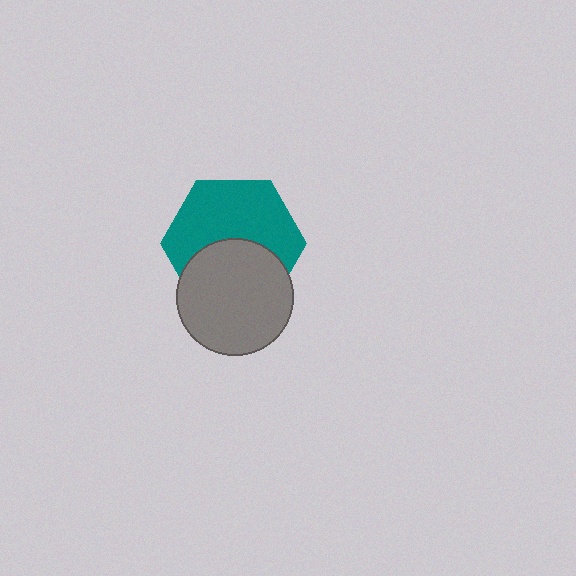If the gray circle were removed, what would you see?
You would see the complete teal hexagon.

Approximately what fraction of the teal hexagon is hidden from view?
Roughly 42% of the teal hexagon is hidden behind the gray circle.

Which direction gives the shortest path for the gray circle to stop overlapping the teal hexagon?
Moving down gives the shortest separation.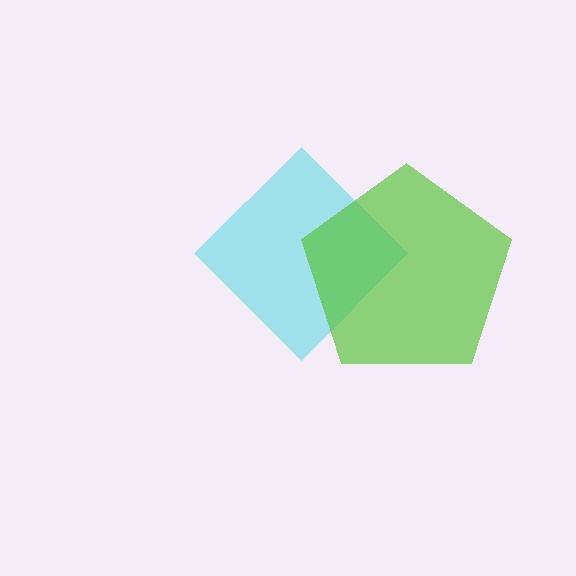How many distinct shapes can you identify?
There are 2 distinct shapes: a cyan diamond, a lime pentagon.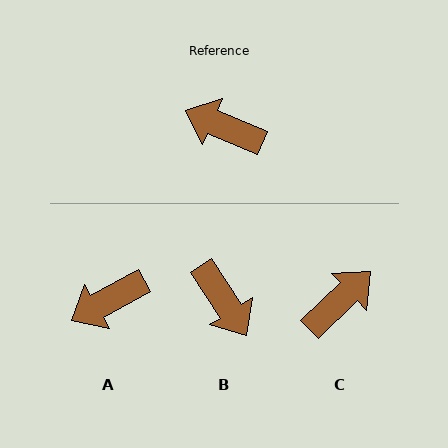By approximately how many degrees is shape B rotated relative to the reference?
Approximately 146 degrees counter-clockwise.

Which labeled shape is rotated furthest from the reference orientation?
B, about 146 degrees away.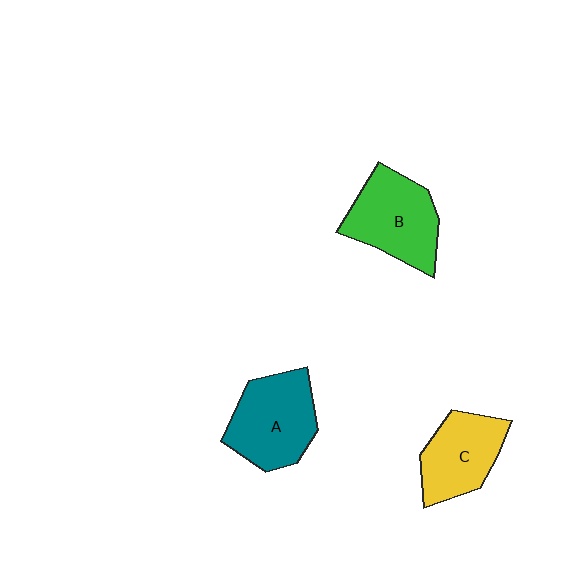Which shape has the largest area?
Shape A (teal).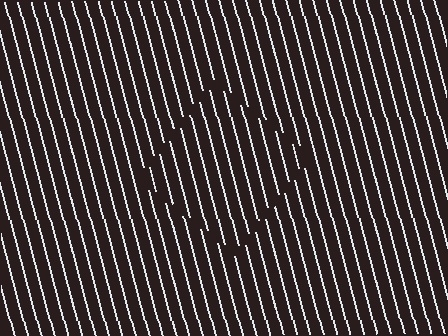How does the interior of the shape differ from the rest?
The interior of the shape contains the same grating, shifted by half a period — the contour is defined by the phase discontinuity where line-ends from the inner and outer gratings abut.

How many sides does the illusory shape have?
4 sides — the line-ends trace a square.